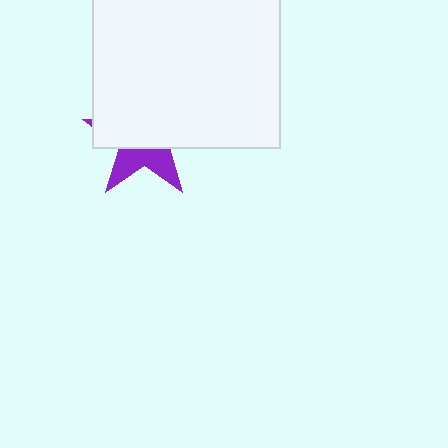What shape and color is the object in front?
The object in front is a white square.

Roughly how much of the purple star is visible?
A small part of it is visible (roughly 36%).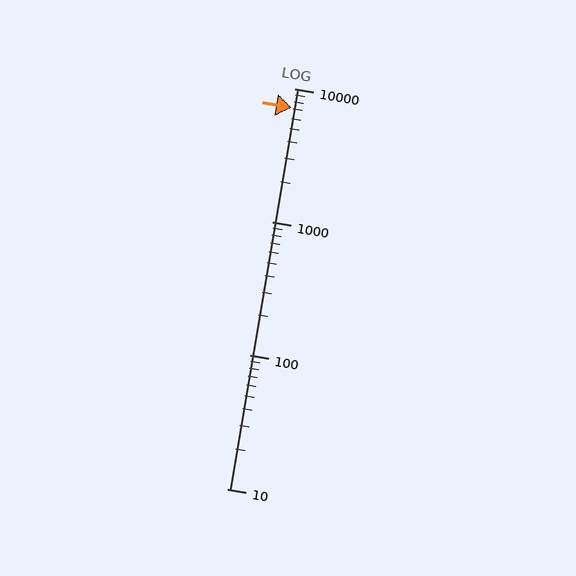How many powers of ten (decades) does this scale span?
The scale spans 3 decades, from 10 to 10000.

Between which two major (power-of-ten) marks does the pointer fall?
The pointer is between 1000 and 10000.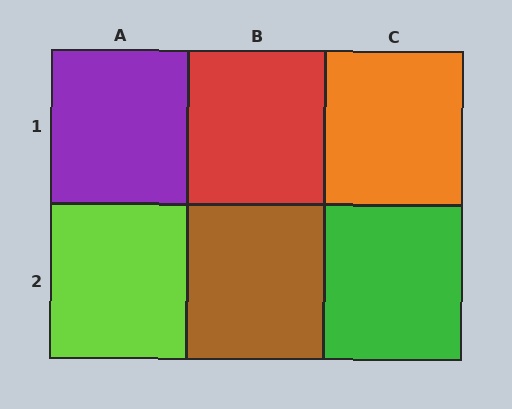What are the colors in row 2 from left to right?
Lime, brown, green.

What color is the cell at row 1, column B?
Red.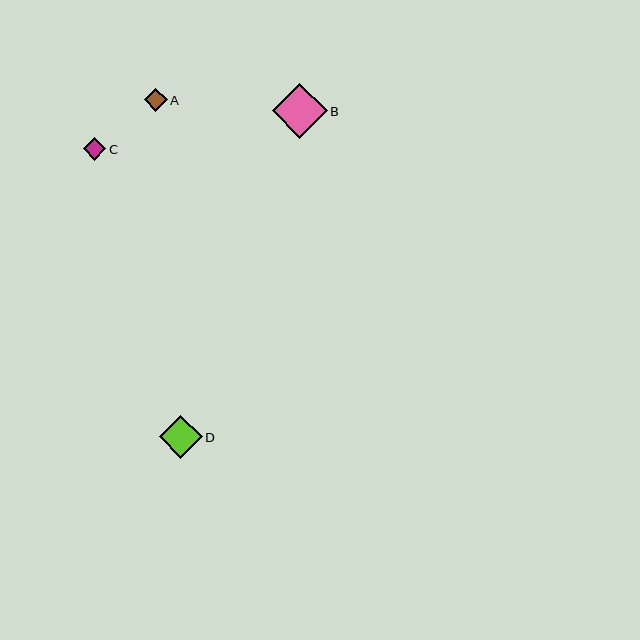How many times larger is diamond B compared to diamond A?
Diamond B is approximately 2.4 times the size of diamond A.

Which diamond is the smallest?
Diamond C is the smallest with a size of approximately 22 pixels.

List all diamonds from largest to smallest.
From largest to smallest: B, D, A, C.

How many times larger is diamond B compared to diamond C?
Diamond B is approximately 2.5 times the size of diamond C.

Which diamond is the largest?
Diamond B is the largest with a size of approximately 55 pixels.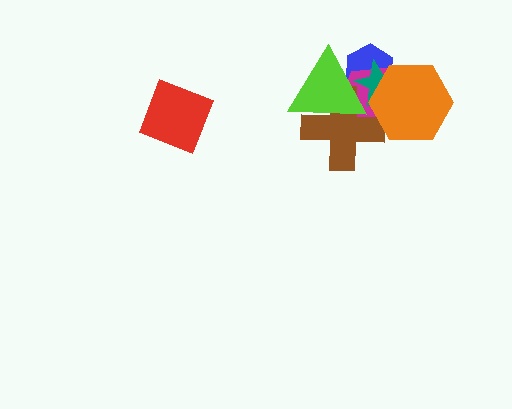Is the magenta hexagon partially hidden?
Yes, it is partially covered by another shape.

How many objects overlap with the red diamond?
0 objects overlap with the red diamond.